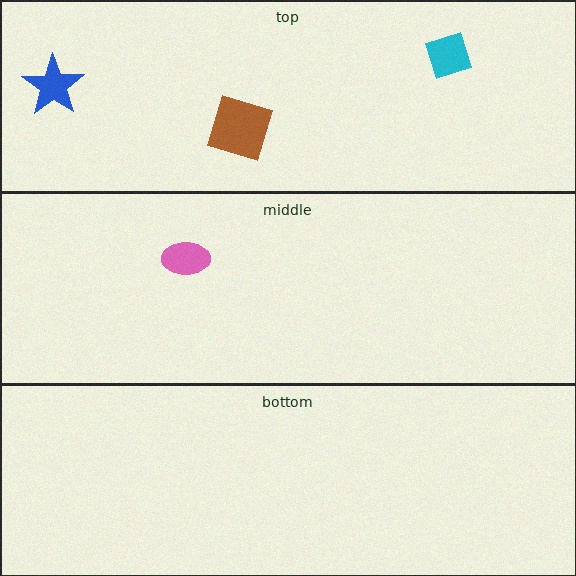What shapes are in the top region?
The blue star, the brown square, the cyan diamond.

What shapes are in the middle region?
The pink ellipse.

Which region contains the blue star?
The top region.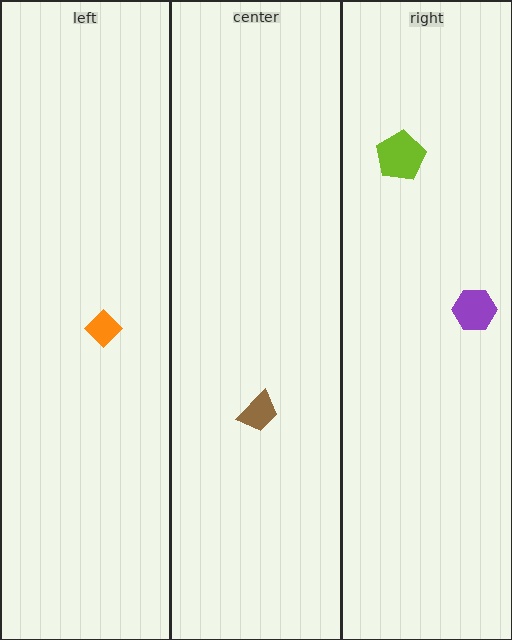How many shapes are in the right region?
2.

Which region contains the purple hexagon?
The right region.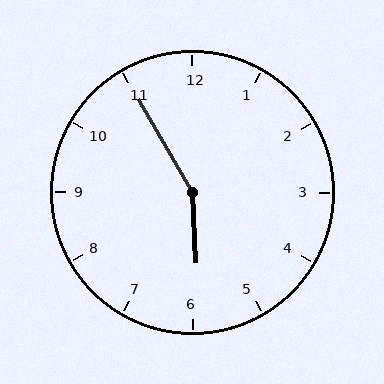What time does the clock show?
5:55.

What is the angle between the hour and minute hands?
Approximately 152 degrees.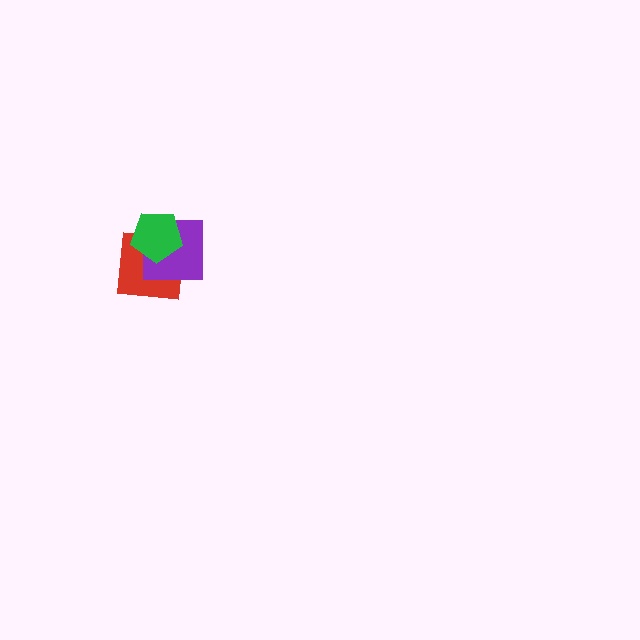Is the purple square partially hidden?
Yes, it is partially covered by another shape.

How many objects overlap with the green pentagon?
2 objects overlap with the green pentagon.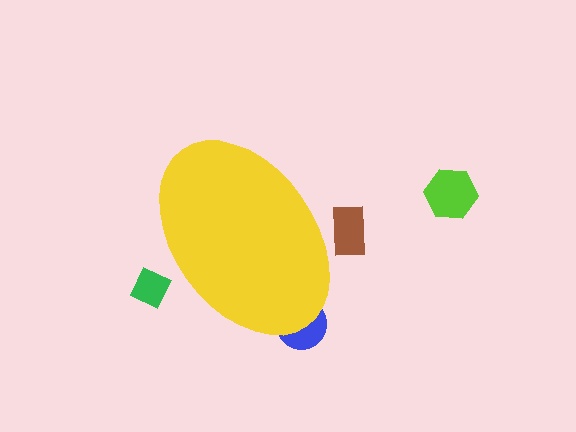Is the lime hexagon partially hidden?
No, the lime hexagon is fully visible.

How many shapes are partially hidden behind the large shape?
3 shapes are partially hidden.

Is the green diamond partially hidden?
Yes, the green diamond is partially hidden behind the yellow ellipse.